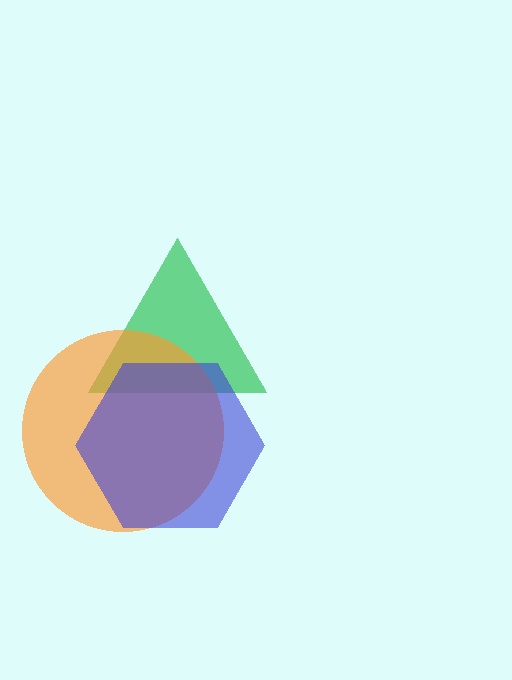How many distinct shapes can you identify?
There are 3 distinct shapes: a green triangle, an orange circle, a blue hexagon.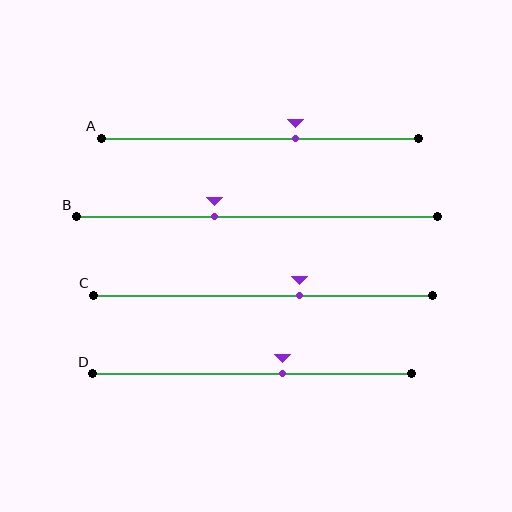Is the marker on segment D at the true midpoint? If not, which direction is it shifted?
No, the marker on segment D is shifted to the right by about 10% of the segment length.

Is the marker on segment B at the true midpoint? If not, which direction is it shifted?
No, the marker on segment B is shifted to the left by about 12% of the segment length.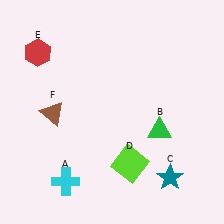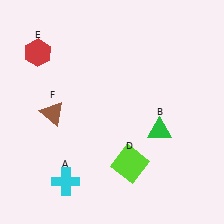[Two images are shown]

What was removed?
The teal star (C) was removed in Image 2.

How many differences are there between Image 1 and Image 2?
There is 1 difference between the two images.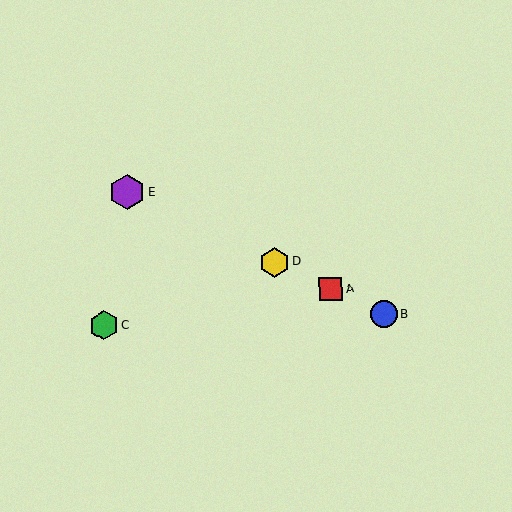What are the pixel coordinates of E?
Object E is at (127, 192).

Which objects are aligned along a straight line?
Objects A, B, D, E are aligned along a straight line.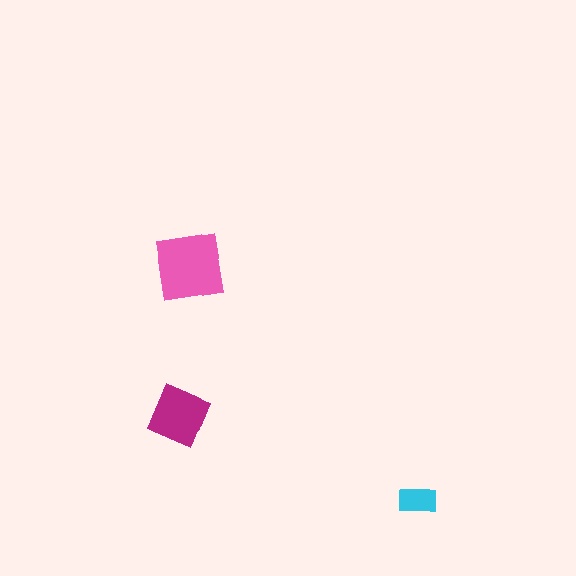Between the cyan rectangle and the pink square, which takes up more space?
The pink square.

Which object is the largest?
The pink square.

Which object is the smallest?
The cyan rectangle.